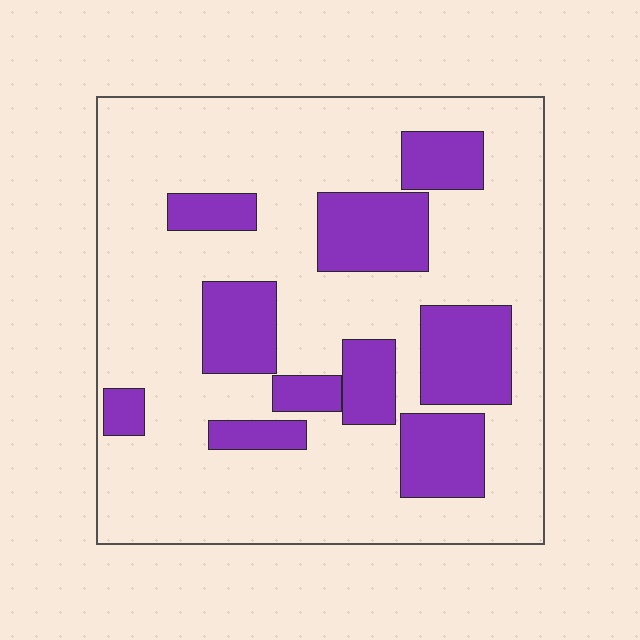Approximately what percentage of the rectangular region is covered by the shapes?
Approximately 25%.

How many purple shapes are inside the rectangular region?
10.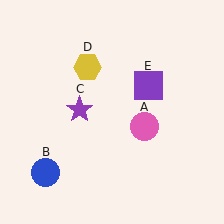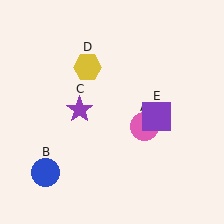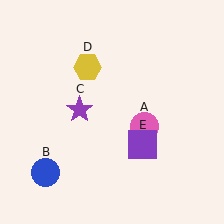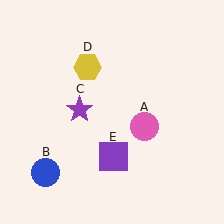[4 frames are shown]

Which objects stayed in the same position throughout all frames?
Pink circle (object A) and blue circle (object B) and purple star (object C) and yellow hexagon (object D) remained stationary.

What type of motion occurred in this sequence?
The purple square (object E) rotated clockwise around the center of the scene.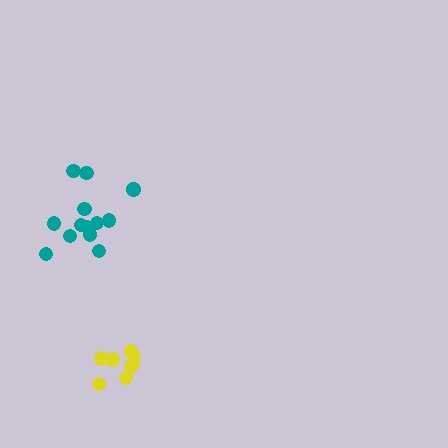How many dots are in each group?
Group 1: 13 dots, Group 2: 8 dots (21 total).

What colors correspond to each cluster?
The clusters are colored: teal, yellow.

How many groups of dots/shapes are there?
There are 2 groups.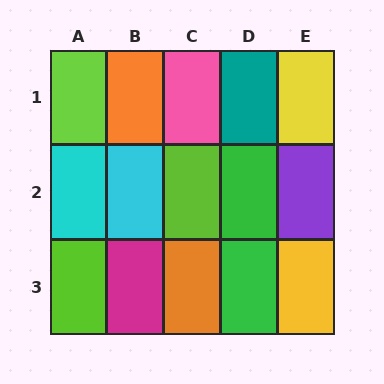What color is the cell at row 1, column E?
Yellow.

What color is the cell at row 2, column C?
Lime.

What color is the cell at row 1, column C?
Pink.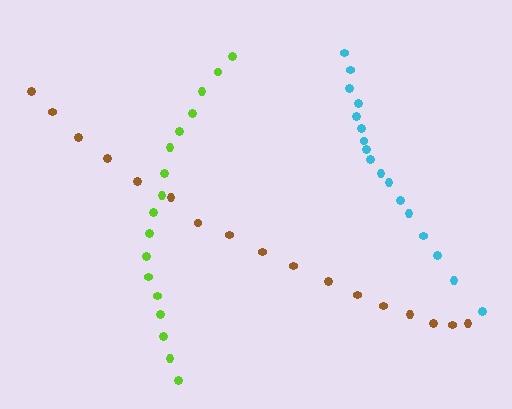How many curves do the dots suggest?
There are 3 distinct paths.